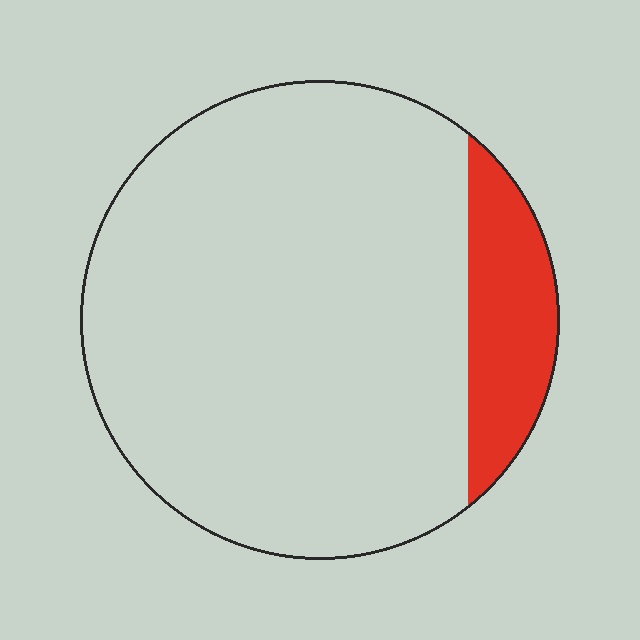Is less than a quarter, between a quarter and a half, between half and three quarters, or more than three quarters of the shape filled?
Less than a quarter.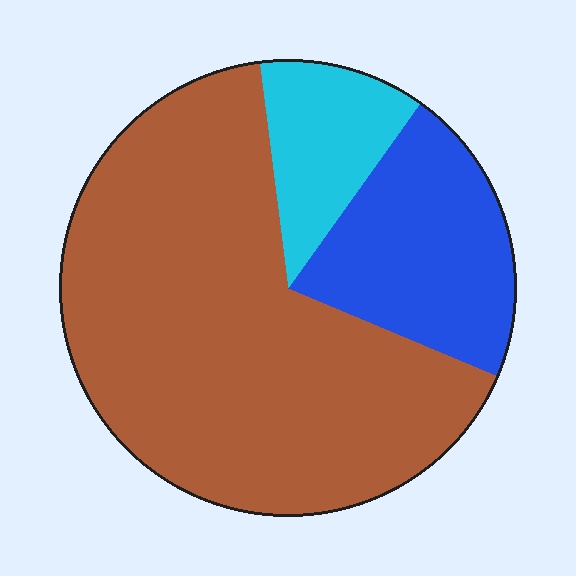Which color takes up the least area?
Cyan, at roughly 10%.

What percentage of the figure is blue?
Blue takes up about one fifth (1/5) of the figure.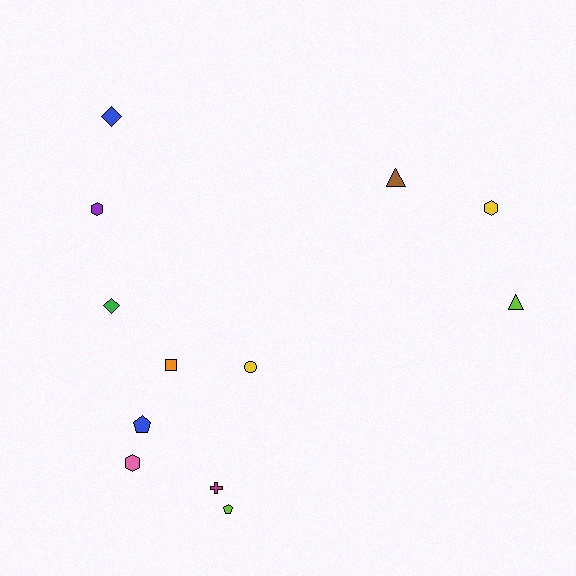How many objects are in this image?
There are 12 objects.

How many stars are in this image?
There are no stars.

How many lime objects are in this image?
There are 2 lime objects.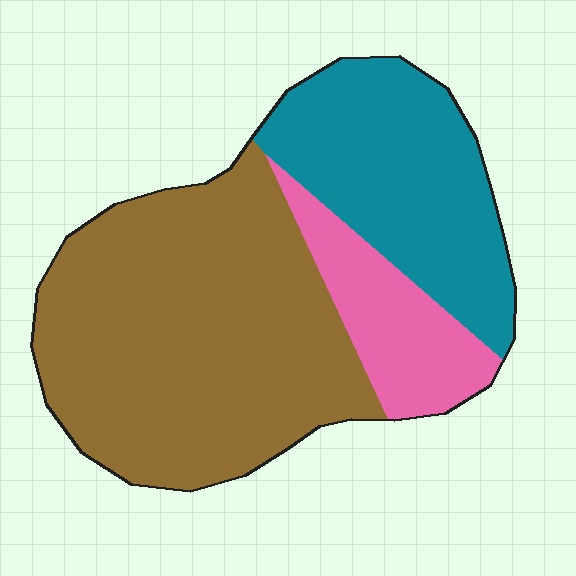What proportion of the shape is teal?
Teal covers 29% of the shape.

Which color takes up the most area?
Brown, at roughly 55%.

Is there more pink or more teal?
Teal.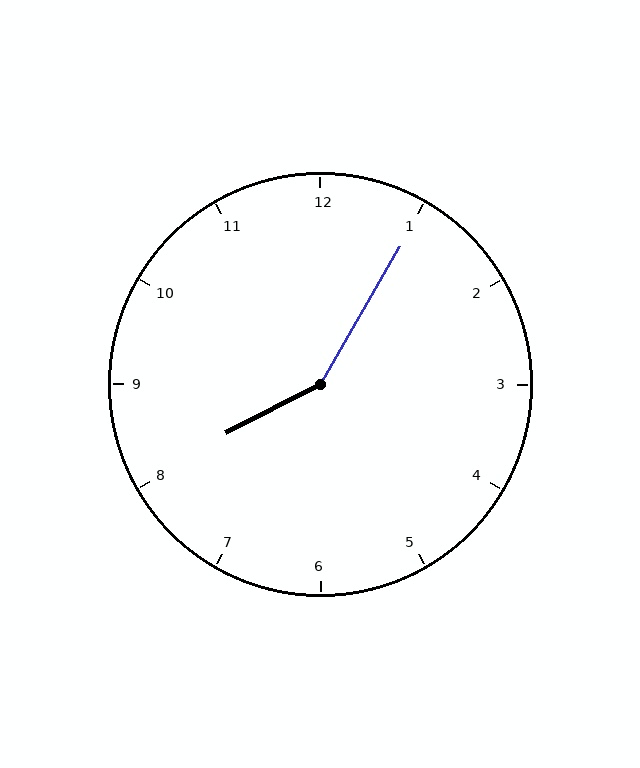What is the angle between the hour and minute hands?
Approximately 148 degrees.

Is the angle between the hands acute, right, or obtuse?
It is obtuse.